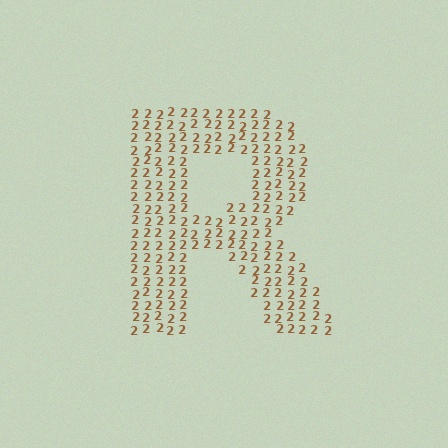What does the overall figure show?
The overall figure shows the letter R.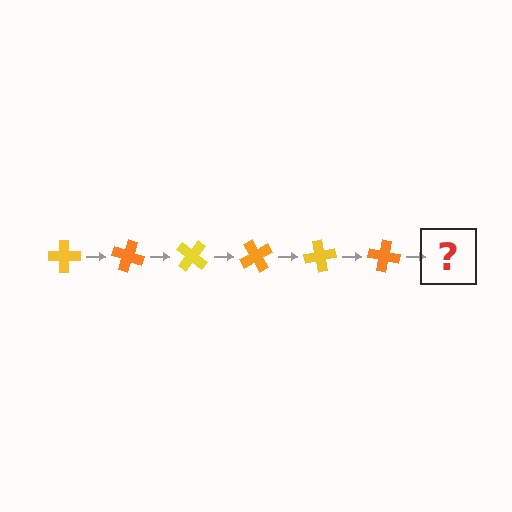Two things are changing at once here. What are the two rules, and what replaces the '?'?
The two rules are that it rotates 20 degrees each step and the color cycles through yellow and orange. The '?' should be a yellow cross, rotated 120 degrees from the start.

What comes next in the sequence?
The next element should be a yellow cross, rotated 120 degrees from the start.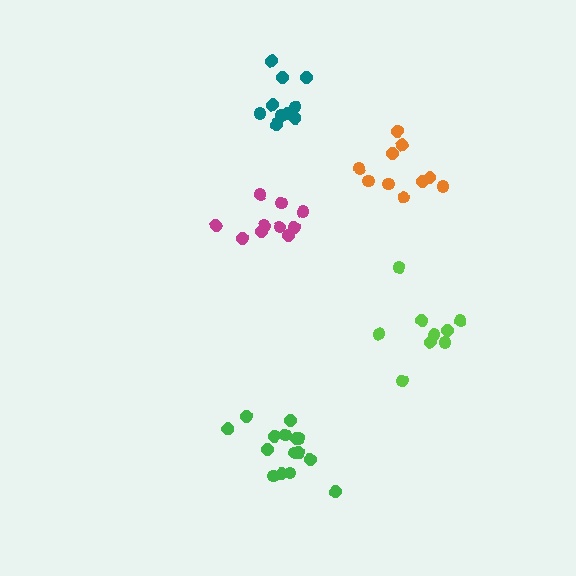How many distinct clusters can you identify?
There are 5 distinct clusters.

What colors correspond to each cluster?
The clusters are colored: magenta, orange, green, lime, teal.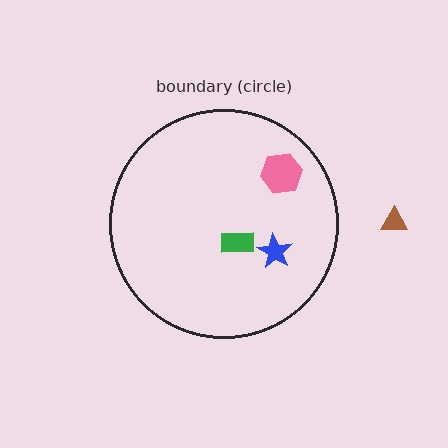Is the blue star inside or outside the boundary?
Inside.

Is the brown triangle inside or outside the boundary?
Outside.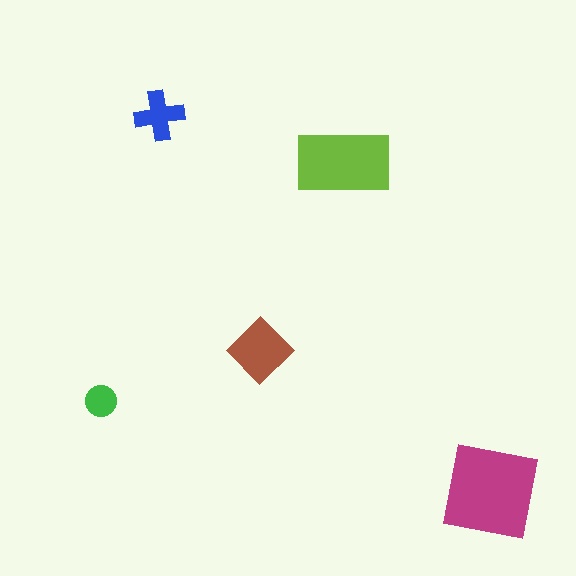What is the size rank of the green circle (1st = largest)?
5th.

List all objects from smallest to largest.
The green circle, the blue cross, the brown diamond, the lime rectangle, the magenta square.